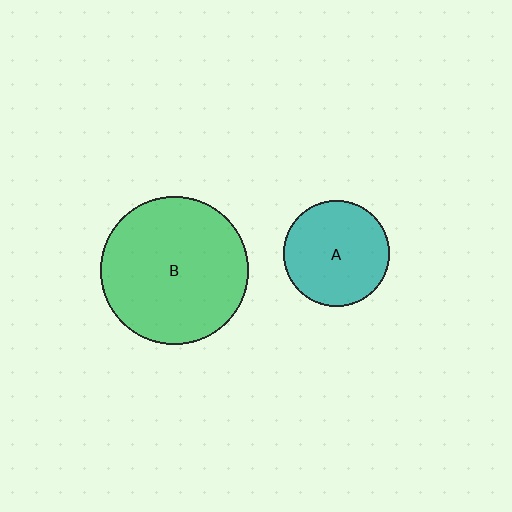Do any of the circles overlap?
No, none of the circles overlap.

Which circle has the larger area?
Circle B (green).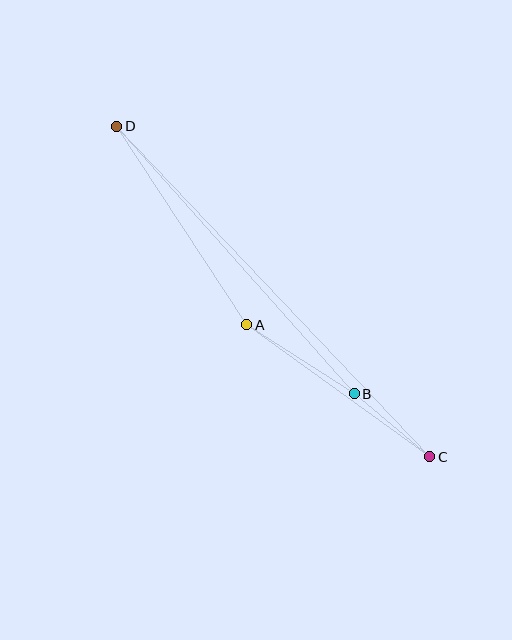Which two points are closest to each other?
Points B and C are closest to each other.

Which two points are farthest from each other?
Points C and D are farthest from each other.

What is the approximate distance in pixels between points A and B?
The distance between A and B is approximately 128 pixels.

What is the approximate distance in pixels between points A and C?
The distance between A and C is approximately 226 pixels.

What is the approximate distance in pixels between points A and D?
The distance between A and D is approximately 237 pixels.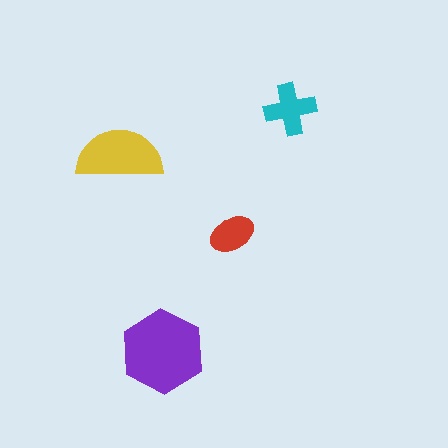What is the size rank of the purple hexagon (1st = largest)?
1st.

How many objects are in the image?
There are 4 objects in the image.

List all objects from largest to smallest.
The purple hexagon, the yellow semicircle, the cyan cross, the red ellipse.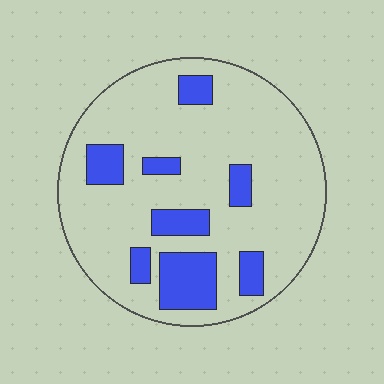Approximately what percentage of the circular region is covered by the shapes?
Approximately 20%.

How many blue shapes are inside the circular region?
8.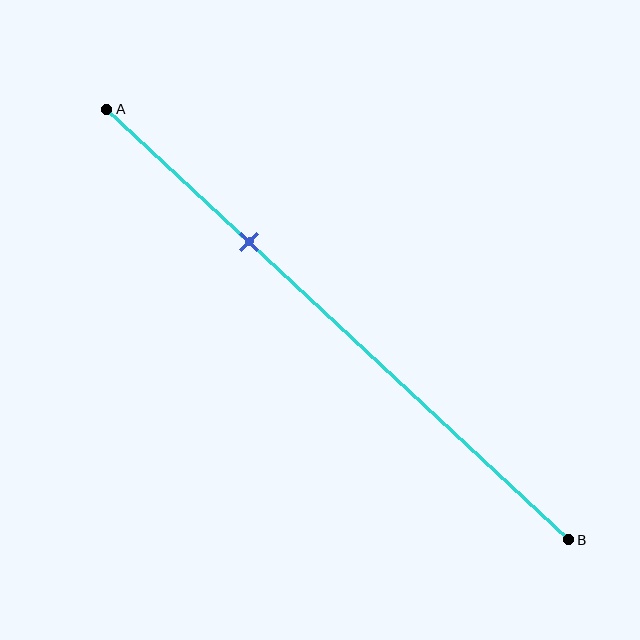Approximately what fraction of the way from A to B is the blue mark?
The blue mark is approximately 30% of the way from A to B.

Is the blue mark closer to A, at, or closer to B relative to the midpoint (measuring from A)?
The blue mark is closer to point A than the midpoint of segment AB.